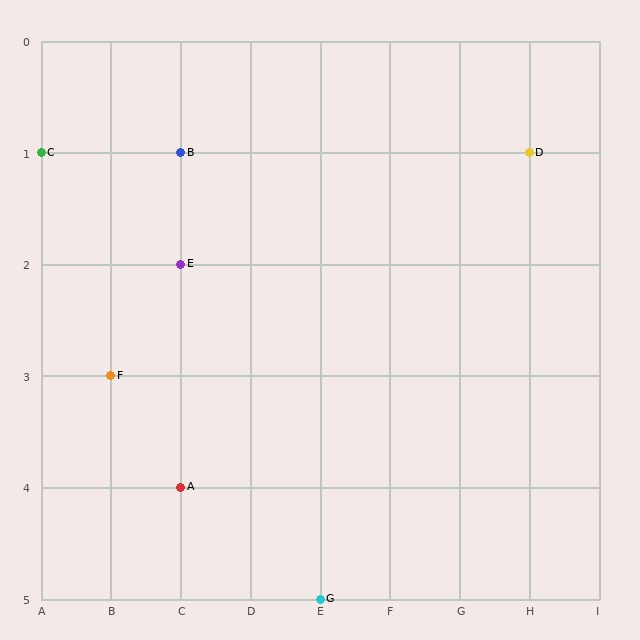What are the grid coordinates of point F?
Point F is at grid coordinates (B, 3).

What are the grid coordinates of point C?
Point C is at grid coordinates (A, 1).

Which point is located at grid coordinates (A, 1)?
Point C is at (A, 1).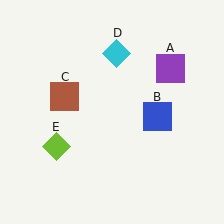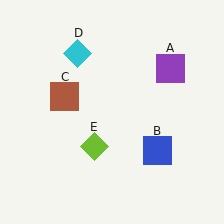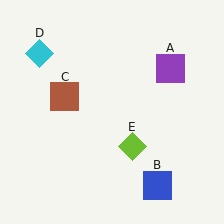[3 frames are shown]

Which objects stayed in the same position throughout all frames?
Purple square (object A) and brown square (object C) remained stationary.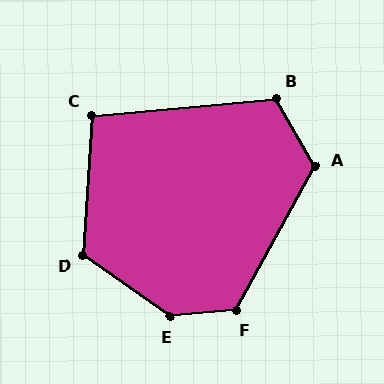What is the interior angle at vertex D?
Approximately 121 degrees (obtuse).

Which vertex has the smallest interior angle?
C, at approximately 99 degrees.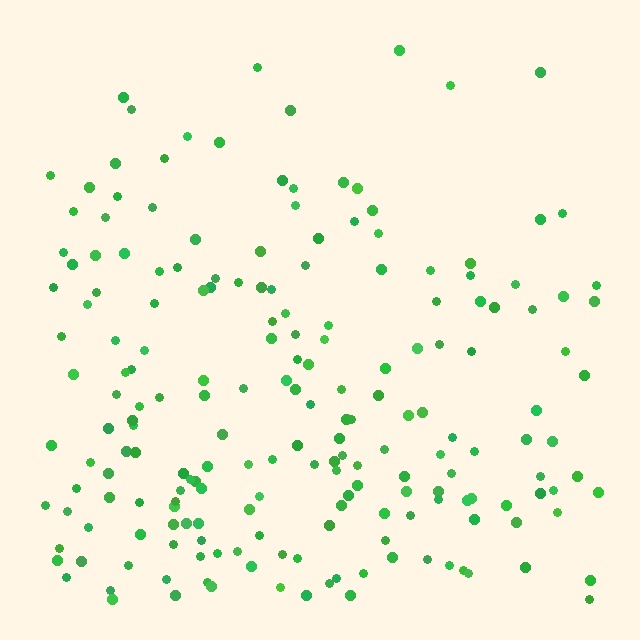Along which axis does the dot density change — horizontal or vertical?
Vertical.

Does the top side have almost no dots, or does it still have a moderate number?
Still a moderate number, just noticeably fewer than the bottom.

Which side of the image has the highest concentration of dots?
The bottom.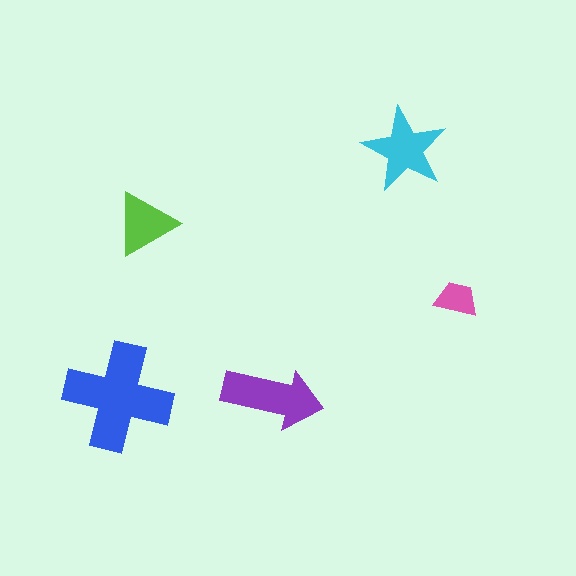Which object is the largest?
The blue cross.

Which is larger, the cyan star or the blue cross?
The blue cross.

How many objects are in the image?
There are 5 objects in the image.